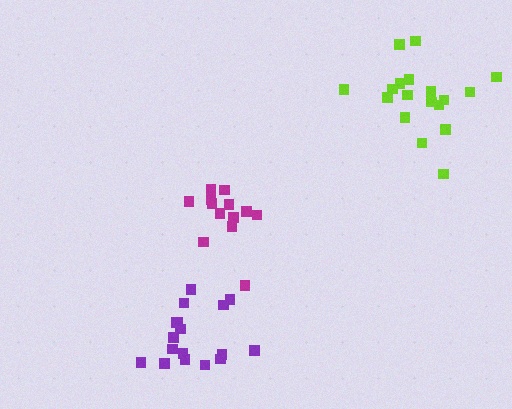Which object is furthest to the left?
The purple cluster is leftmost.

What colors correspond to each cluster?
The clusters are colored: purple, lime, magenta.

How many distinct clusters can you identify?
There are 3 distinct clusters.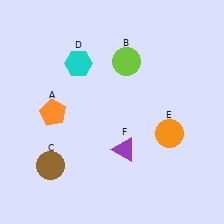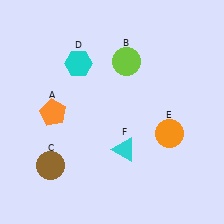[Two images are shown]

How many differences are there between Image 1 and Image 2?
There is 1 difference between the two images.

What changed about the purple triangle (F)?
In Image 1, F is purple. In Image 2, it changed to cyan.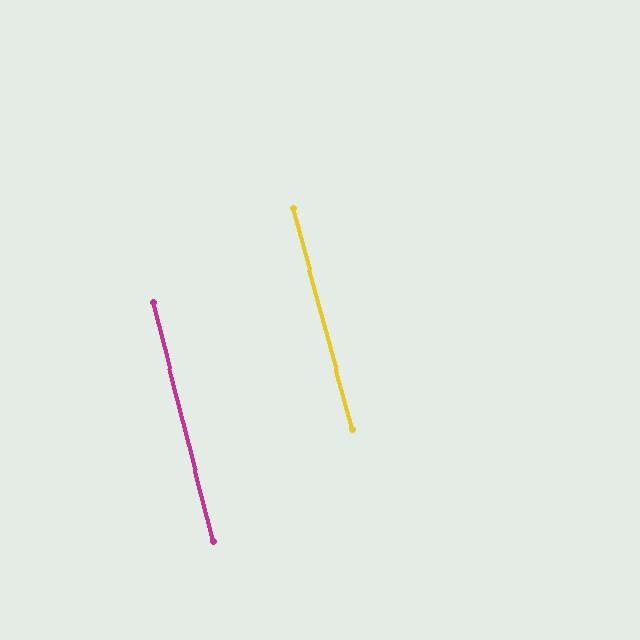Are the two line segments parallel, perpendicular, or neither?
Parallel — their directions differ by only 0.9°.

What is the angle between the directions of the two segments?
Approximately 1 degree.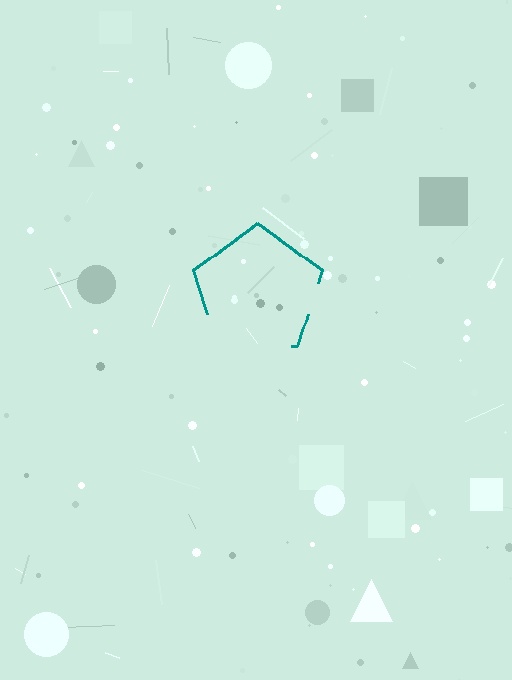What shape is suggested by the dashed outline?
The dashed outline suggests a pentagon.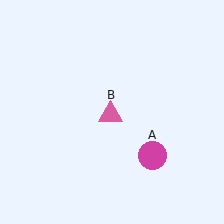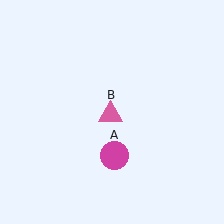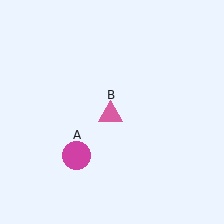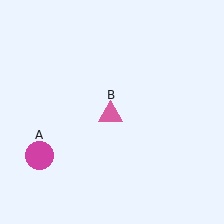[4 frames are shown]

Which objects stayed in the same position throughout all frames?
Pink triangle (object B) remained stationary.